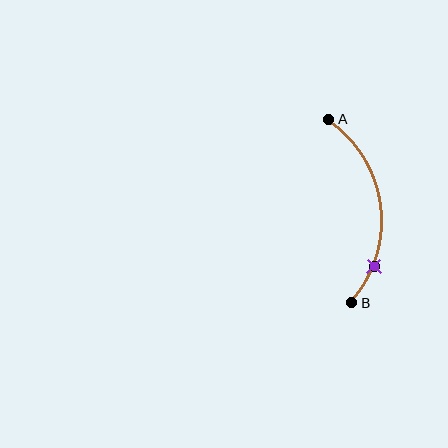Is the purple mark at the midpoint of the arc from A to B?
No. The purple mark lies on the arc but is closer to endpoint B. The arc midpoint would be at the point on the curve equidistant along the arc from both A and B.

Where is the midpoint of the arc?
The arc midpoint is the point on the curve farthest from the straight line joining A and B. It sits to the right of that line.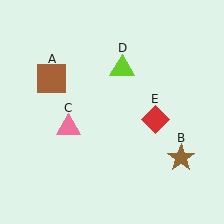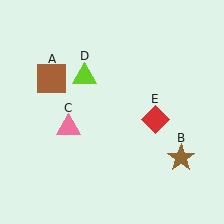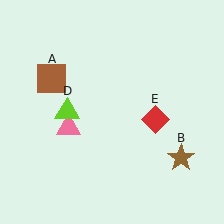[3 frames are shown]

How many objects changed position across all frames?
1 object changed position: lime triangle (object D).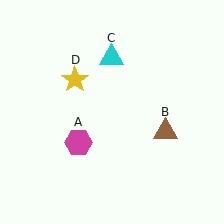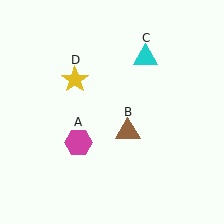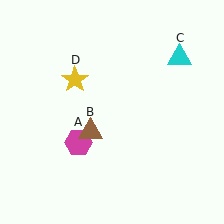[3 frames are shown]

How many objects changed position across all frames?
2 objects changed position: brown triangle (object B), cyan triangle (object C).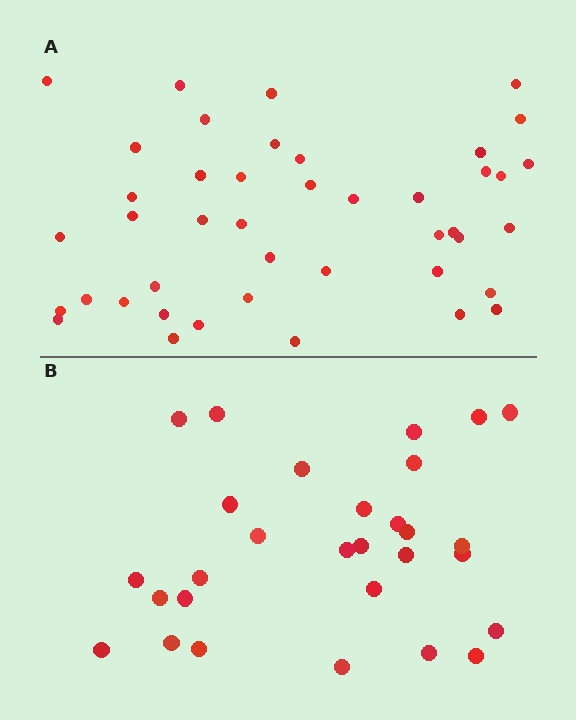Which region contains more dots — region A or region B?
Region A (the top region) has more dots.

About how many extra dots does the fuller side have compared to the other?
Region A has approximately 15 more dots than region B.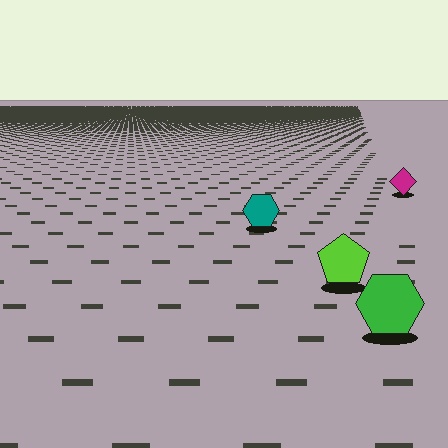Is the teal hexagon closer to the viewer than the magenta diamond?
Yes. The teal hexagon is closer — you can tell from the texture gradient: the ground texture is coarser near it.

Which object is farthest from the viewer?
The magenta diamond is farthest from the viewer. It appears smaller and the ground texture around it is denser.